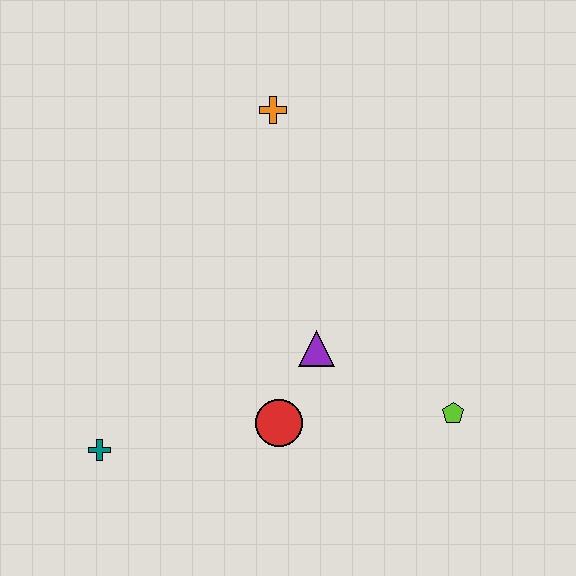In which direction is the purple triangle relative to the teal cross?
The purple triangle is to the right of the teal cross.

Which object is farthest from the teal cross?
The orange cross is farthest from the teal cross.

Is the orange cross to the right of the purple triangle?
No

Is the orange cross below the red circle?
No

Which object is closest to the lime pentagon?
The purple triangle is closest to the lime pentagon.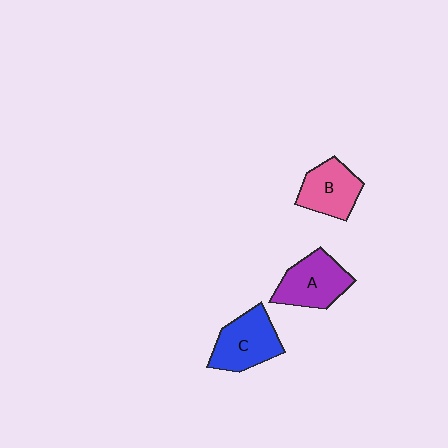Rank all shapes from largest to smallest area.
From largest to smallest: C (blue), A (purple), B (pink).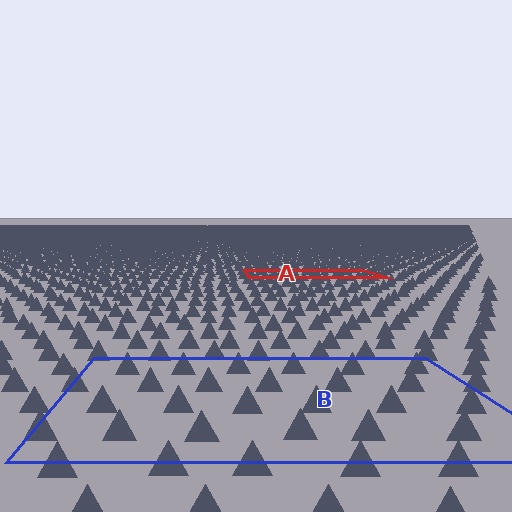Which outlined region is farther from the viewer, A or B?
Region A is farther from the viewer — the texture elements inside it appear smaller and more densely packed.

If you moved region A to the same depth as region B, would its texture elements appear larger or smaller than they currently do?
They would appear larger. At a closer depth, the same texture elements are projected at a bigger on-screen size.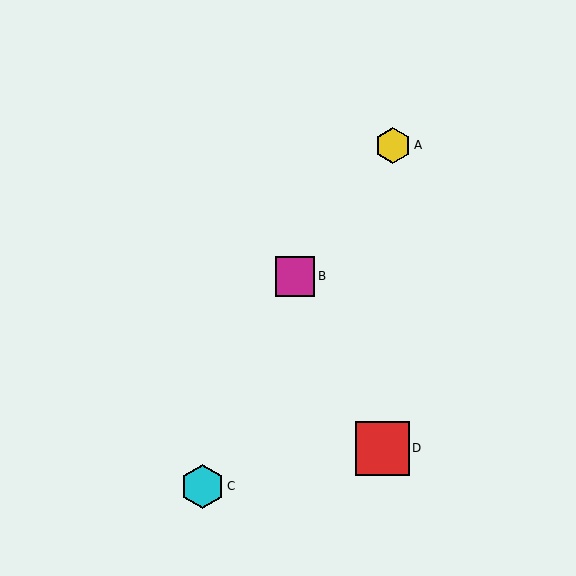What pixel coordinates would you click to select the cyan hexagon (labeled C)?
Click at (202, 486) to select the cyan hexagon C.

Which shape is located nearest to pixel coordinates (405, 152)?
The yellow hexagon (labeled A) at (393, 145) is nearest to that location.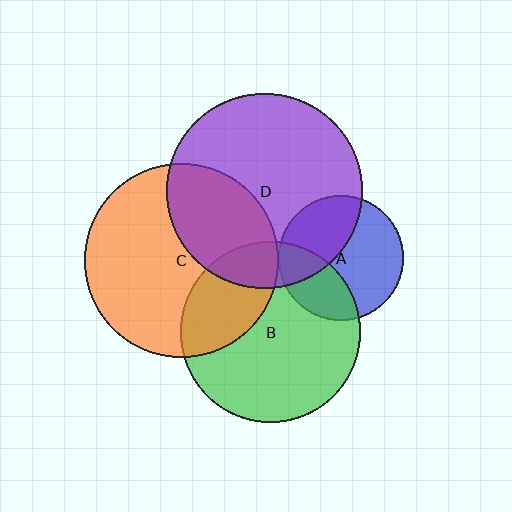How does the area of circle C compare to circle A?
Approximately 2.4 times.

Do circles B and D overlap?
Yes.